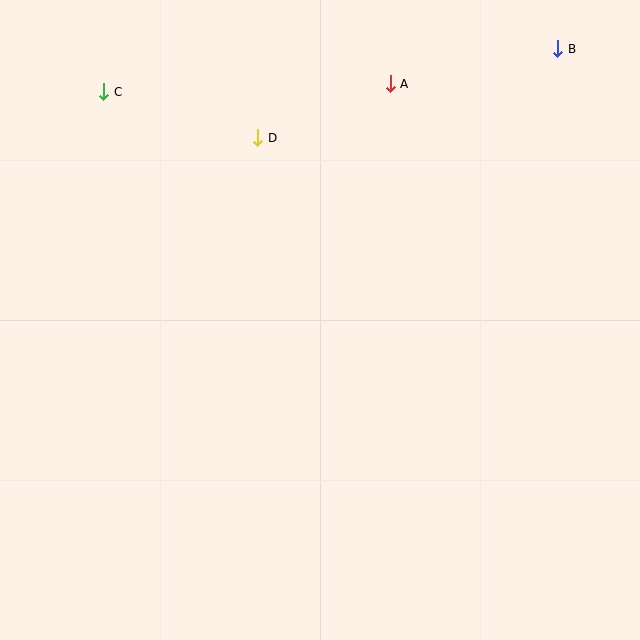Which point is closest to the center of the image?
Point D at (258, 138) is closest to the center.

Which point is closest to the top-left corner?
Point C is closest to the top-left corner.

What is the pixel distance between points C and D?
The distance between C and D is 161 pixels.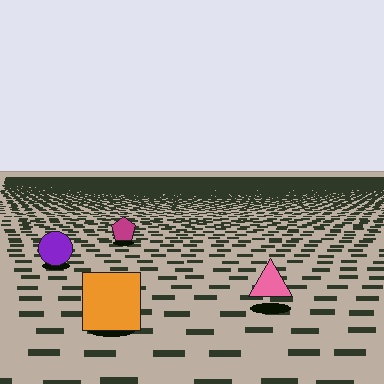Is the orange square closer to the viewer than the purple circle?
Yes. The orange square is closer — you can tell from the texture gradient: the ground texture is coarser near it.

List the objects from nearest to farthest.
From nearest to farthest: the orange square, the pink triangle, the purple circle, the magenta pentagon.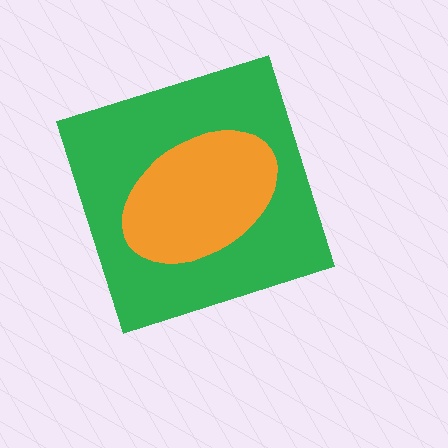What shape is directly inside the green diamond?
The orange ellipse.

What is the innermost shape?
The orange ellipse.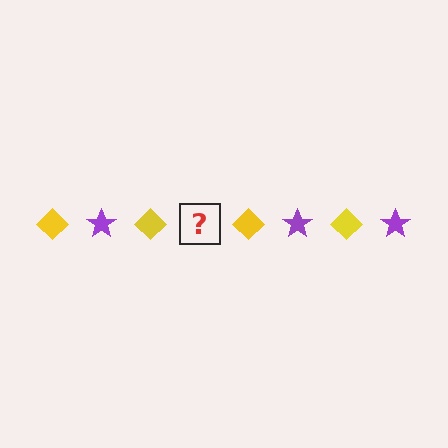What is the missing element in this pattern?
The missing element is a purple star.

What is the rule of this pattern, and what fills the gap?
The rule is that the pattern alternates between yellow diamond and purple star. The gap should be filled with a purple star.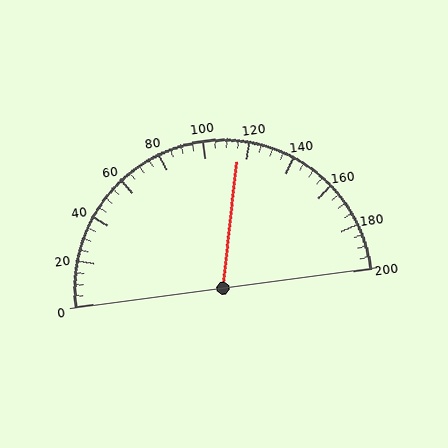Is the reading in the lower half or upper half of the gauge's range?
The reading is in the upper half of the range (0 to 200).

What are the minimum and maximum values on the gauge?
The gauge ranges from 0 to 200.